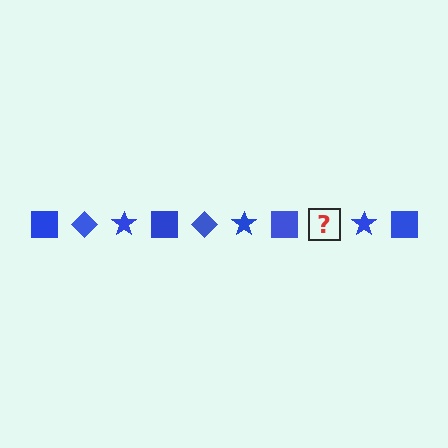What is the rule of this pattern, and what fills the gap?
The rule is that the pattern cycles through square, diamond, star shapes in blue. The gap should be filled with a blue diamond.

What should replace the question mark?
The question mark should be replaced with a blue diamond.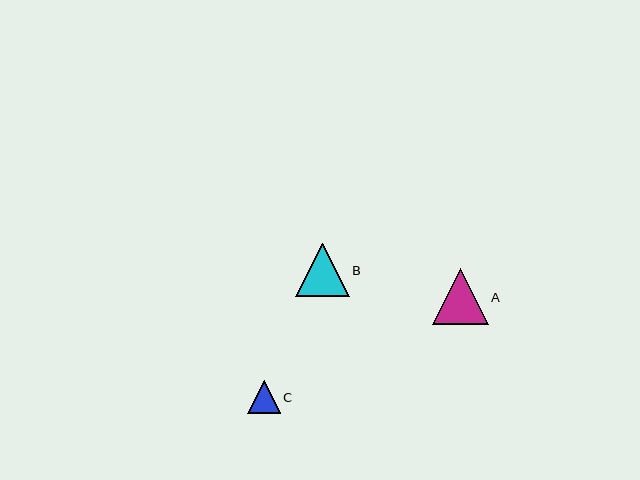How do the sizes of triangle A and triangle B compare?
Triangle A and triangle B are approximately the same size.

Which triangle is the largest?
Triangle A is the largest with a size of approximately 56 pixels.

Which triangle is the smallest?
Triangle C is the smallest with a size of approximately 33 pixels.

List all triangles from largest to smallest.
From largest to smallest: A, B, C.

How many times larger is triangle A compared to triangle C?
Triangle A is approximately 1.7 times the size of triangle C.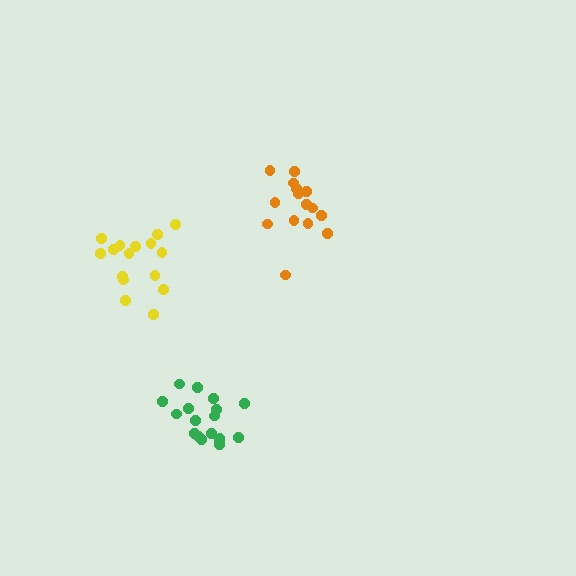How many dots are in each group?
Group 1: 15 dots, Group 2: 18 dots, Group 3: 16 dots (49 total).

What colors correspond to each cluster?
The clusters are colored: orange, green, yellow.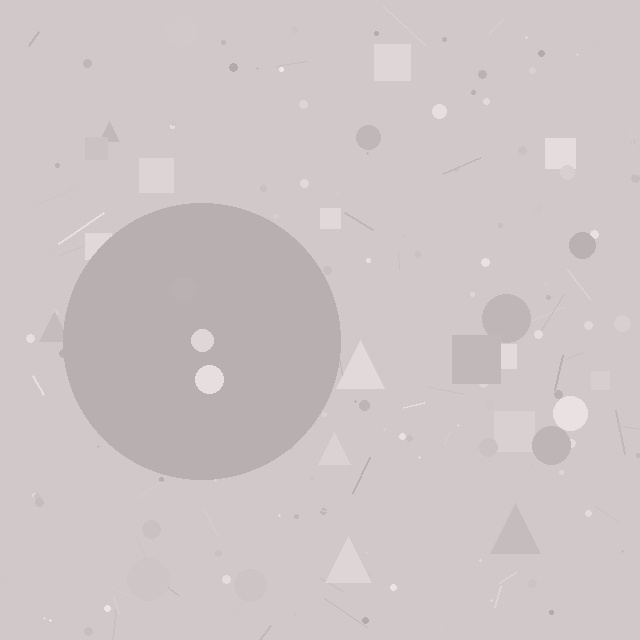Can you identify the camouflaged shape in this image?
The camouflaged shape is a circle.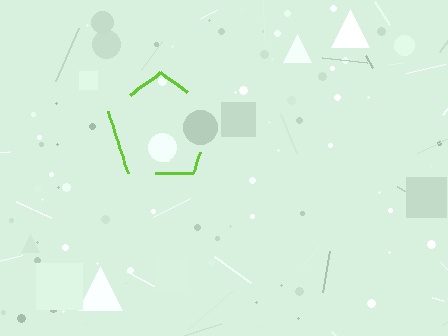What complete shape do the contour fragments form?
The contour fragments form a pentagon.